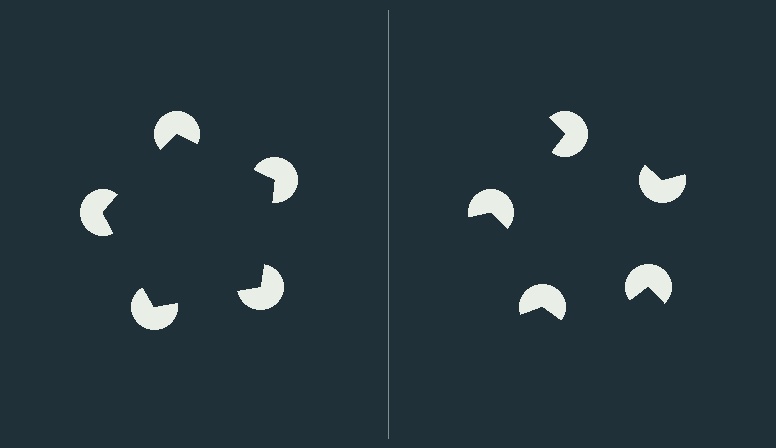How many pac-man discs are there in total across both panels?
10 — 5 on each side.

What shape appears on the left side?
An illusory pentagon.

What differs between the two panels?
The pac-man discs are positioned identically on both sides; only the wedge orientations differ. On the left they align to a pentagon; on the right they are misaligned.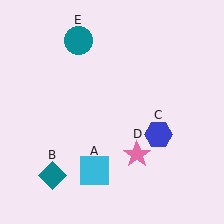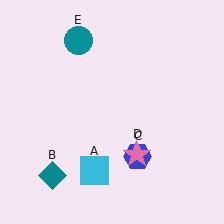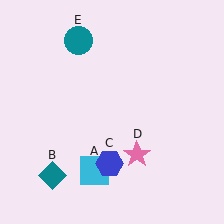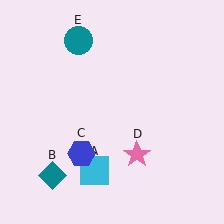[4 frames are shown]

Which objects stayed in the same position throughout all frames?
Cyan square (object A) and teal diamond (object B) and pink star (object D) and teal circle (object E) remained stationary.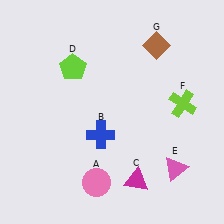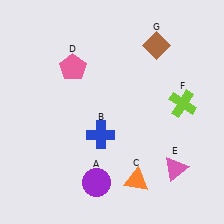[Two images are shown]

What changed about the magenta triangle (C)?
In Image 1, C is magenta. In Image 2, it changed to orange.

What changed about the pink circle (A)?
In Image 1, A is pink. In Image 2, it changed to purple.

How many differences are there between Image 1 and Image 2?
There are 3 differences between the two images.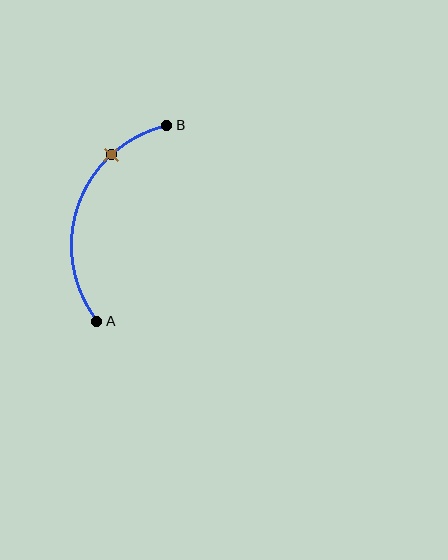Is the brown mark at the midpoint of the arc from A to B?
No. The brown mark lies on the arc but is closer to endpoint B. The arc midpoint would be at the point on the curve equidistant along the arc from both A and B.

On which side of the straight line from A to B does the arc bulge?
The arc bulges to the left of the straight line connecting A and B.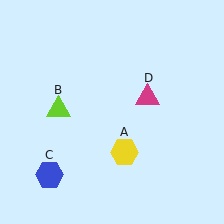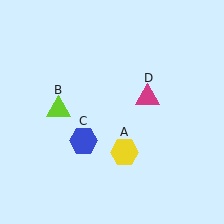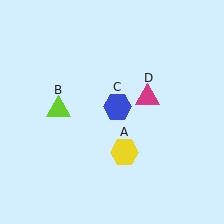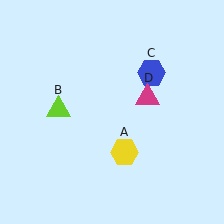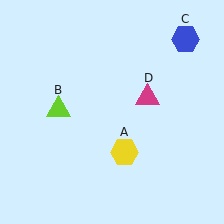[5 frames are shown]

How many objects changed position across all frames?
1 object changed position: blue hexagon (object C).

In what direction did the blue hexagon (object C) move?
The blue hexagon (object C) moved up and to the right.